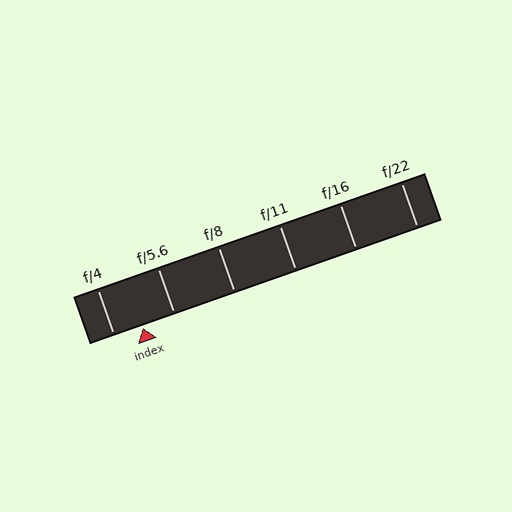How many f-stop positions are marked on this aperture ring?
There are 6 f-stop positions marked.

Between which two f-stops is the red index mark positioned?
The index mark is between f/4 and f/5.6.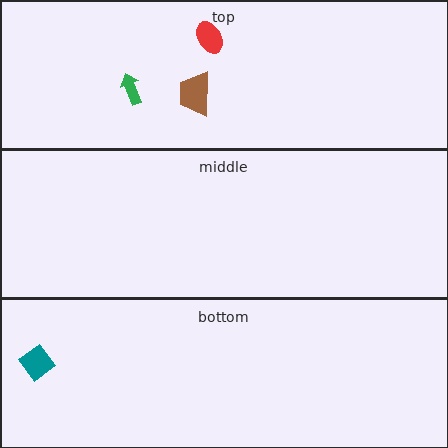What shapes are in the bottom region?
The teal diamond.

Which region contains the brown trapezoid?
The top region.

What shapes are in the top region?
The red ellipse, the green arrow, the brown trapezoid.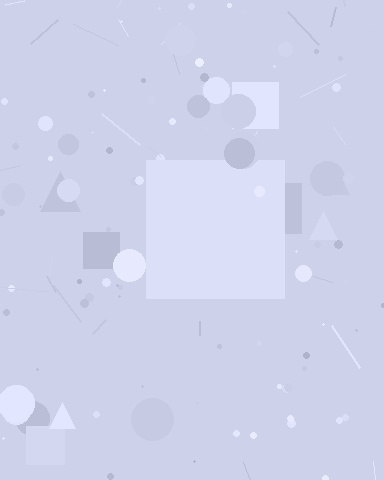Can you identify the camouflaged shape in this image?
The camouflaged shape is a square.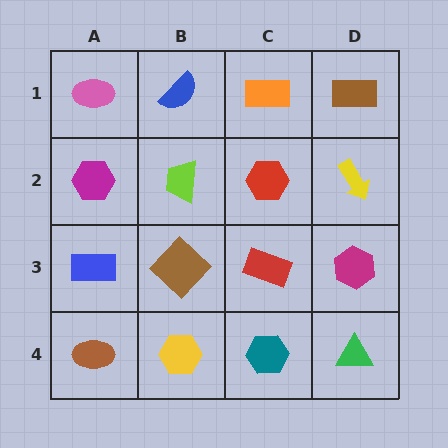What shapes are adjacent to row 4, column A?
A blue rectangle (row 3, column A), a yellow hexagon (row 4, column B).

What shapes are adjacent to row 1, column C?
A red hexagon (row 2, column C), a blue semicircle (row 1, column B), a brown rectangle (row 1, column D).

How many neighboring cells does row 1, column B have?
3.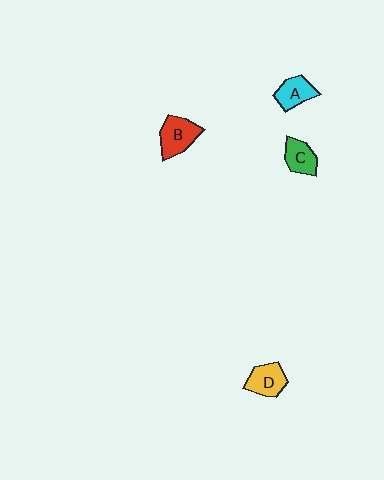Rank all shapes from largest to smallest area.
From largest to smallest: B (red), D (yellow), A (cyan), C (green).